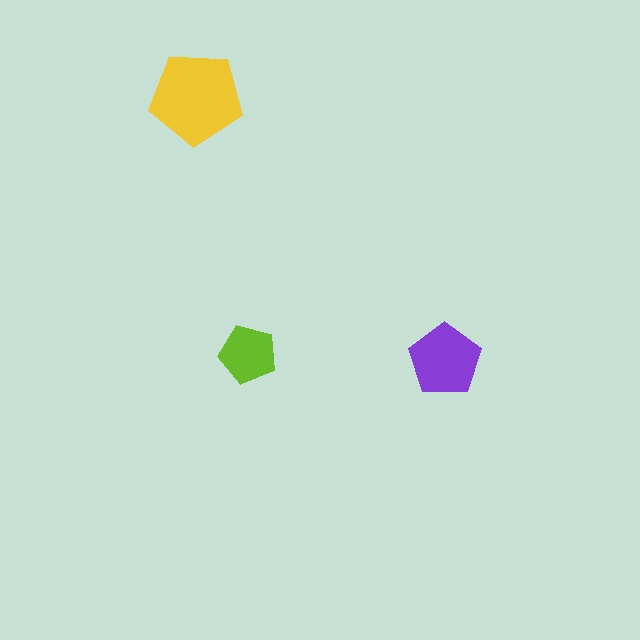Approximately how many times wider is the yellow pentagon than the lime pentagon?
About 1.5 times wider.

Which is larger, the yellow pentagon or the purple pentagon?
The yellow one.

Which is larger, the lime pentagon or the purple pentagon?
The purple one.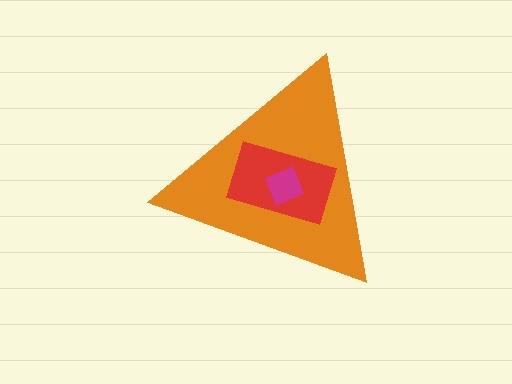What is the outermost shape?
The orange triangle.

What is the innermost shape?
The magenta diamond.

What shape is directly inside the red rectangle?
The magenta diamond.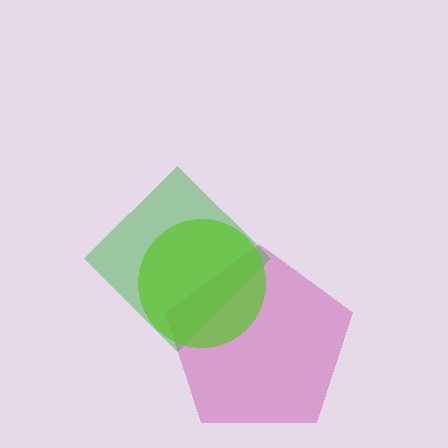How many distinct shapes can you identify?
There are 3 distinct shapes: a magenta pentagon, a green diamond, a lime circle.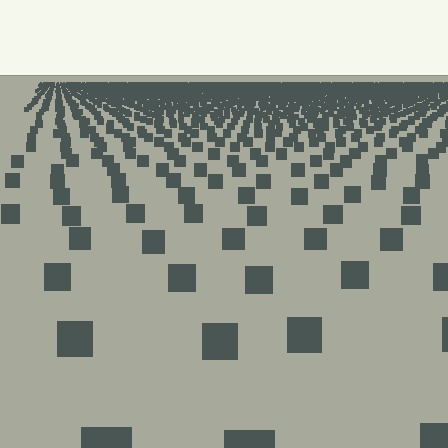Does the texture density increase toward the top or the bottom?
Density increases toward the top.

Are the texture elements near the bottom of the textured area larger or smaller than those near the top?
Larger. Near the bottom, elements are closer to the viewer and appear at a bigger on-screen size.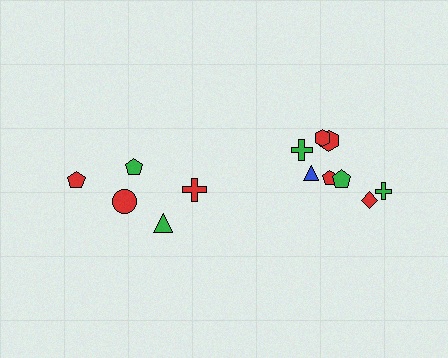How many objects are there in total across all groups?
There are 13 objects.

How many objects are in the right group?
There are 8 objects.